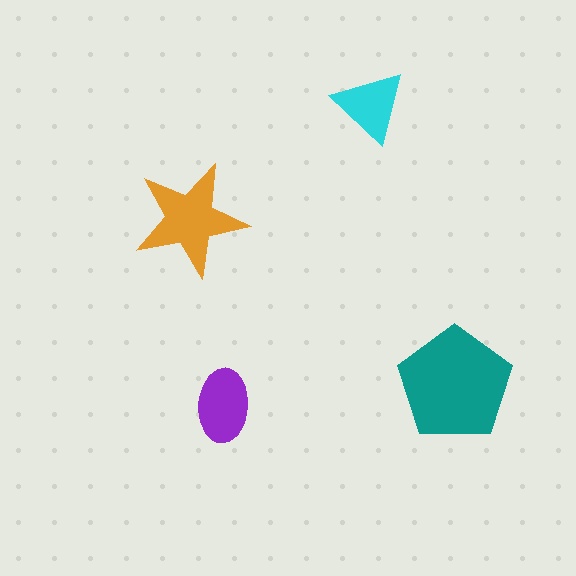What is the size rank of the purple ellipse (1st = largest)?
3rd.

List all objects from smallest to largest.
The cyan triangle, the purple ellipse, the orange star, the teal pentagon.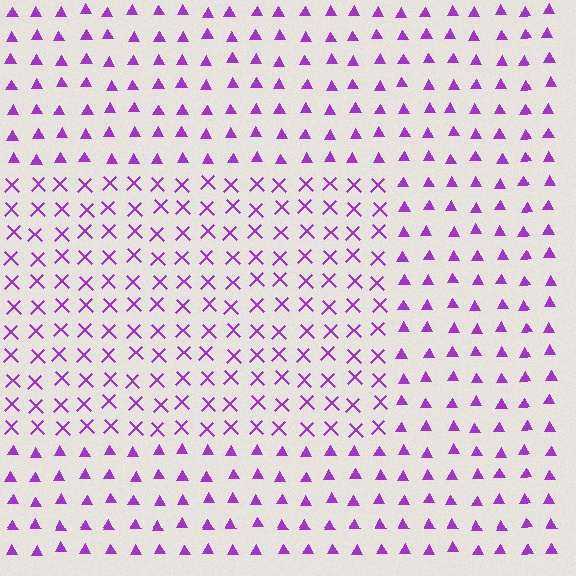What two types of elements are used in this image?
The image uses X marks inside the rectangle region and triangles outside it.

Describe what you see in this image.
The image is filled with small purple elements arranged in a uniform grid. A rectangle-shaped region contains X marks, while the surrounding area contains triangles. The boundary is defined purely by the change in element shape.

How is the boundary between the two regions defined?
The boundary is defined by a change in element shape: X marks inside vs. triangles outside. All elements share the same color and spacing.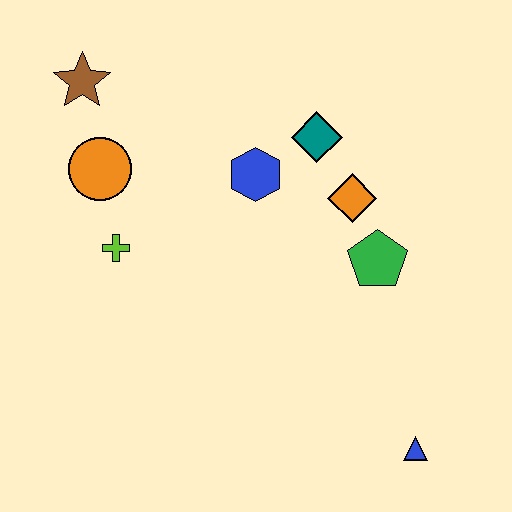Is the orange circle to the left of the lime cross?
Yes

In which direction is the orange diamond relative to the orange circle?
The orange diamond is to the right of the orange circle.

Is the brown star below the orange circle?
No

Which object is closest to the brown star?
The orange circle is closest to the brown star.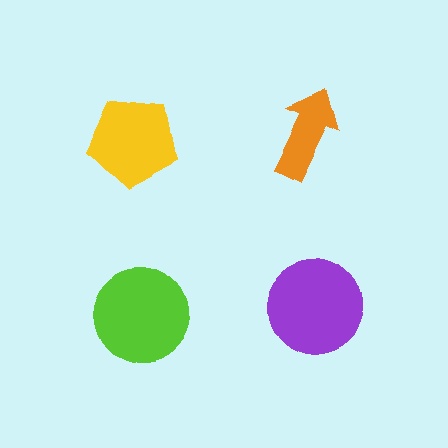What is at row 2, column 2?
A purple circle.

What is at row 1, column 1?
A yellow pentagon.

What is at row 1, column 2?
An orange arrow.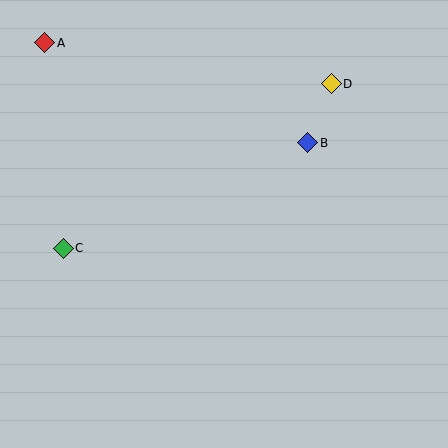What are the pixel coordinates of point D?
Point D is at (331, 84).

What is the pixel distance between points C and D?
The distance between C and D is 314 pixels.